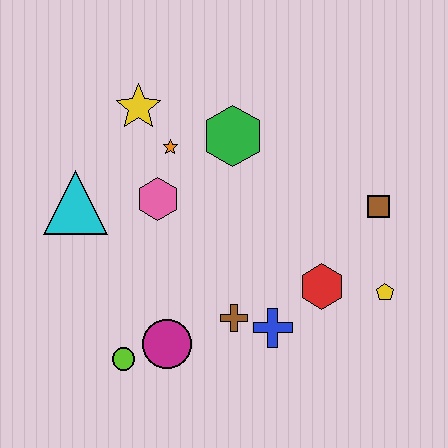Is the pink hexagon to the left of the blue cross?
Yes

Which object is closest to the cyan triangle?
The pink hexagon is closest to the cyan triangle.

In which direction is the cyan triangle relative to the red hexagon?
The cyan triangle is to the left of the red hexagon.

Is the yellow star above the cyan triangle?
Yes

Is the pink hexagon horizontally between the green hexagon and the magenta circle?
No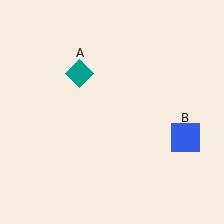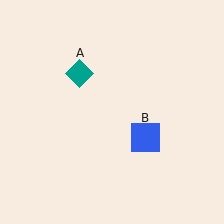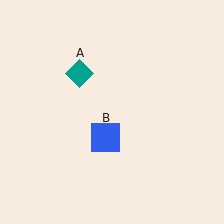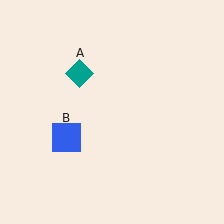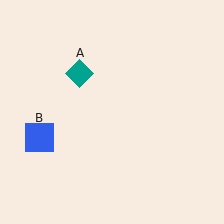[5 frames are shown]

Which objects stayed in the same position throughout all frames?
Teal diamond (object A) remained stationary.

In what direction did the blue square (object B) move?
The blue square (object B) moved left.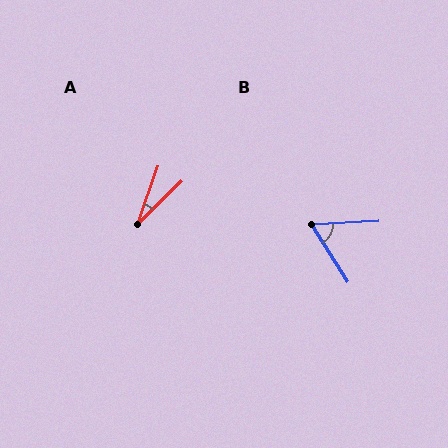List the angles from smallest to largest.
A (26°), B (60°).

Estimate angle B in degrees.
Approximately 60 degrees.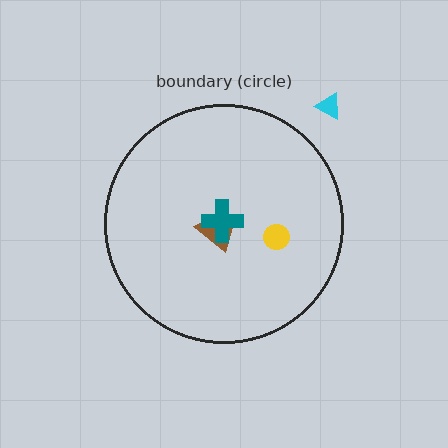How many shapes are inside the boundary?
3 inside, 1 outside.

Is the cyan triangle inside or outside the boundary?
Outside.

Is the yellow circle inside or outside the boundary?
Inside.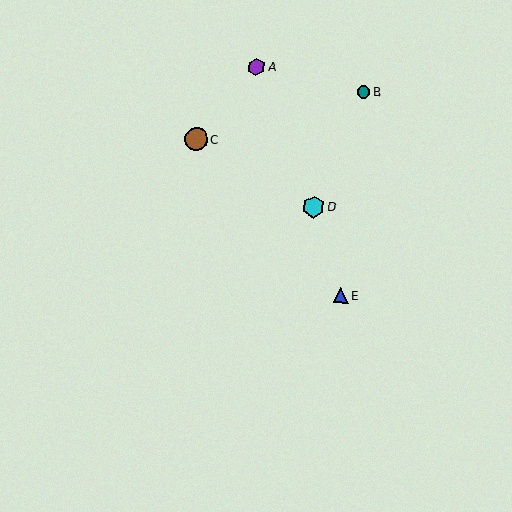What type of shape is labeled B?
Shape B is a teal circle.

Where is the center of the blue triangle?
The center of the blue triangle is at (341, 295).